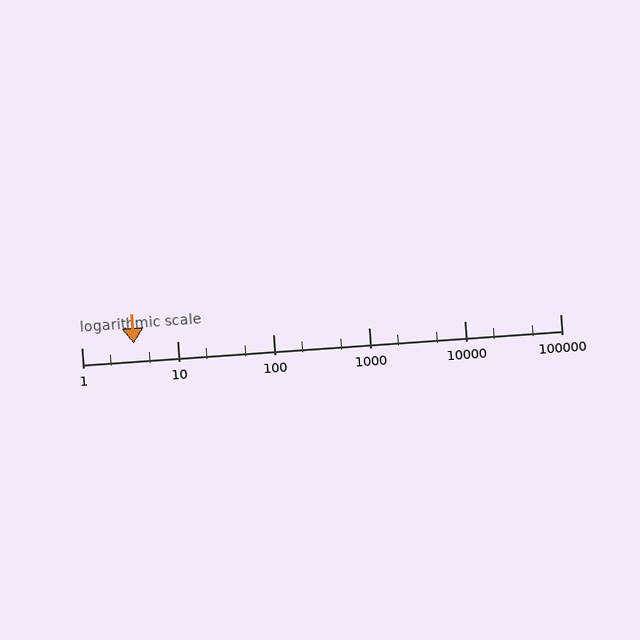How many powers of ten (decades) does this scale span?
The scale spans 5 decades, from 1 to 100000.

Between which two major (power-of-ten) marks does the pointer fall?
The pointer is between 1 and 10.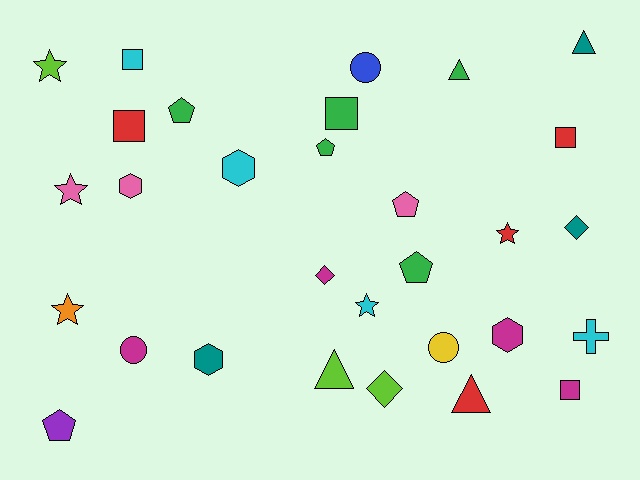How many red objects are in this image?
There are 4 red objects.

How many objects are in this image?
There are 30 objects.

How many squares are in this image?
There are 5 squares.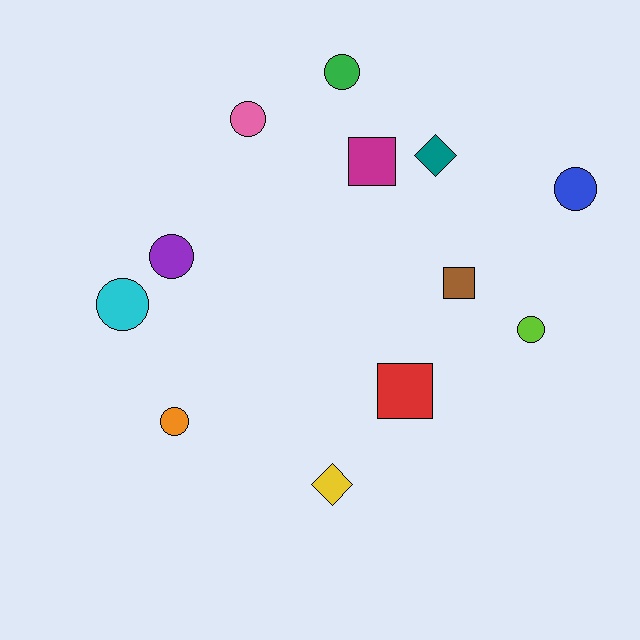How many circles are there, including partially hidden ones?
There are 7 circles.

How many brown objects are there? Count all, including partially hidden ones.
There is 1 brown object.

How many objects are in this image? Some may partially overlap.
There are 12 objects.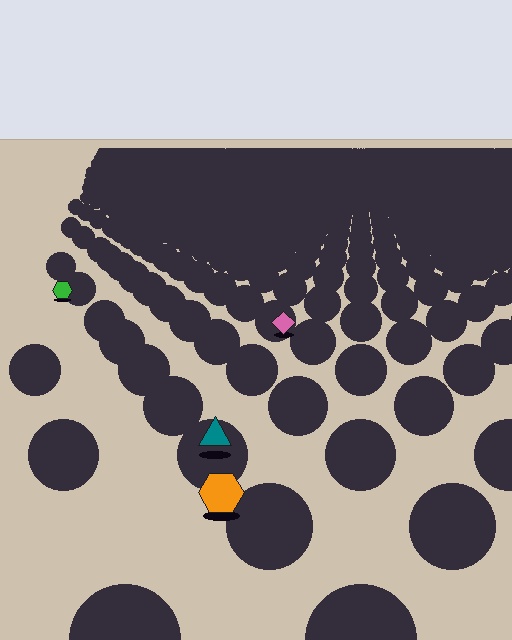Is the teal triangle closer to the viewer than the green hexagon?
Yes. The teal triangle is closer — you can tell from the texture gradient: the ground texture is coarser near it.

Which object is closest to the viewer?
The orange hexagon is closest. The texture marks near it are larger and more spread out.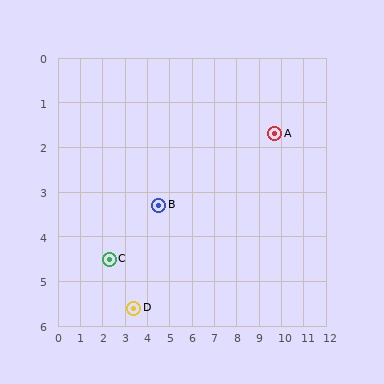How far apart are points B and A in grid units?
Points B and A are about 5.4 grid units apart.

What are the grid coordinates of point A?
Point A is at approximately (9.7, 1.7).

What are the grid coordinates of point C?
Point C is at approximately (2.3, 4.5).